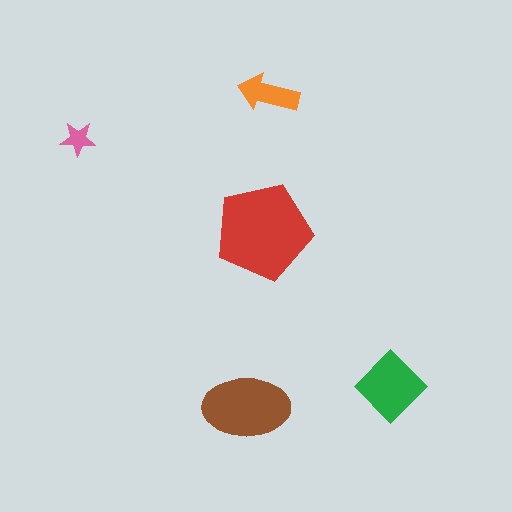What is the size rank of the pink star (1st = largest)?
5th.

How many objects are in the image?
There are 5 objects in the image.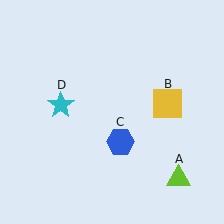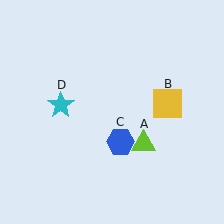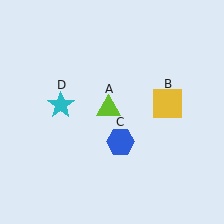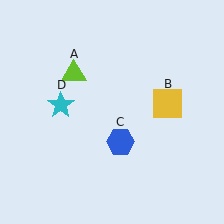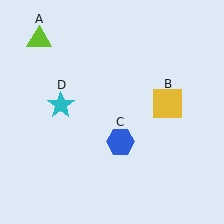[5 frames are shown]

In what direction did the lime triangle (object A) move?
The lime triangle (object A) moved up and to the left.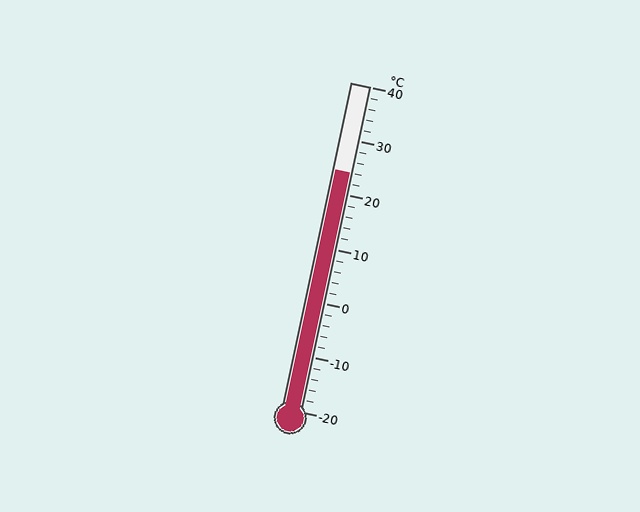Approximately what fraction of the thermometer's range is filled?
The thermometer is filled to approximately 75% of its range.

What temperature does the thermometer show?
The thermometer shows approximately 24°C.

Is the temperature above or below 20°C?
The temperature is above 20°C.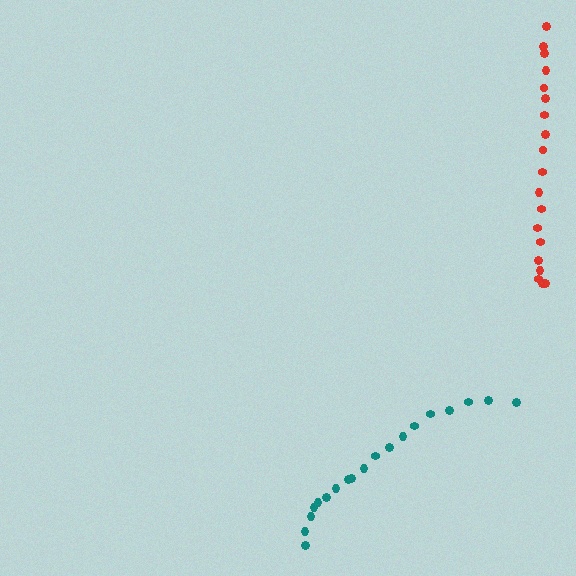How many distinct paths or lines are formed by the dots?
There are 2 distinct paths.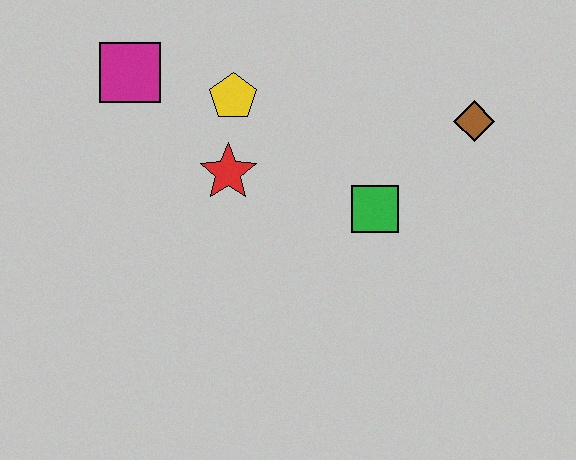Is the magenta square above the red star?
Yes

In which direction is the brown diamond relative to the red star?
The brown diamond is to the right of the red star.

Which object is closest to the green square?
The brown diamond is closest to the green square.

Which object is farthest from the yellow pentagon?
The brown diamond is farthest from the yellow pentagon.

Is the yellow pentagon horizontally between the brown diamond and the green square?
No